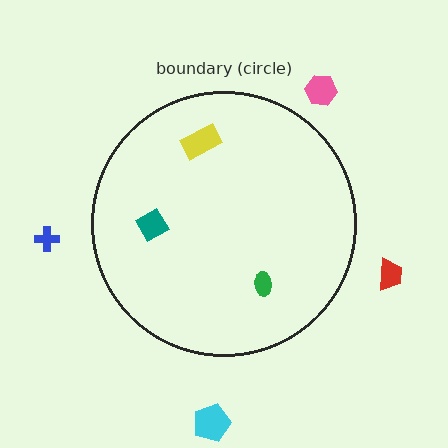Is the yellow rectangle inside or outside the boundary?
Inside.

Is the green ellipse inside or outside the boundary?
Inside.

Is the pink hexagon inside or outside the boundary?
Outside.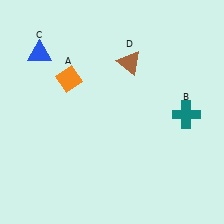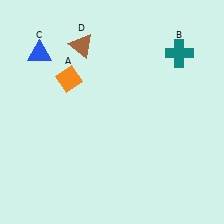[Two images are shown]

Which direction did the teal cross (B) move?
The teal cross (B) moved up.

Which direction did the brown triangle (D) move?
The brown triangle (D) moved left.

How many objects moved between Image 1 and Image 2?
2 objects moved between the two images.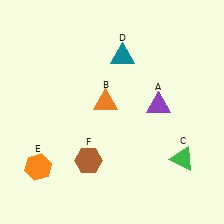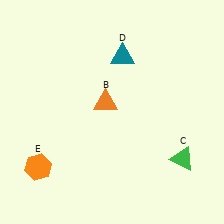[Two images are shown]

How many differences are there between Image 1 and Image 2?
There are 2 differences between the two images.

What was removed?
The brown hexagon (F), the purple triangle (A) were removed in Image 2.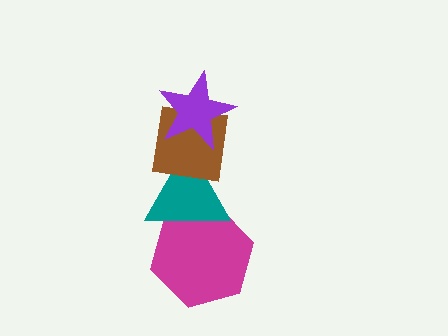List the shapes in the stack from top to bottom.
From top to bottom: the purple star, the brown square, the teal triangle, the magenta hexagon.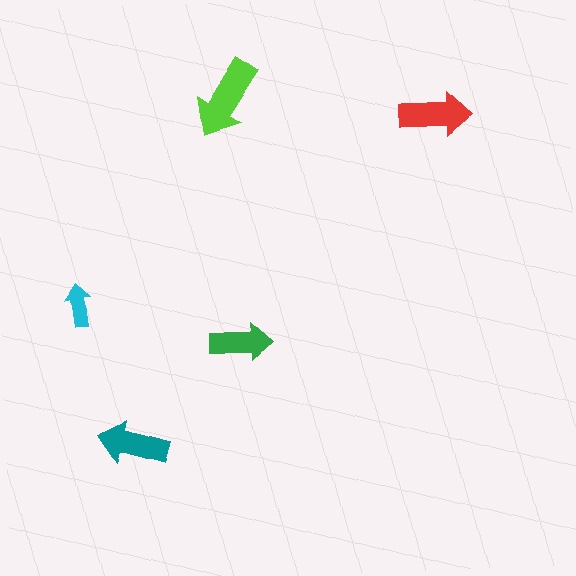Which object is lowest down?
The teal arrow is bottommost.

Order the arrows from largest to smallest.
the lime one, the red one, the teal one, the green one, the cyan one.